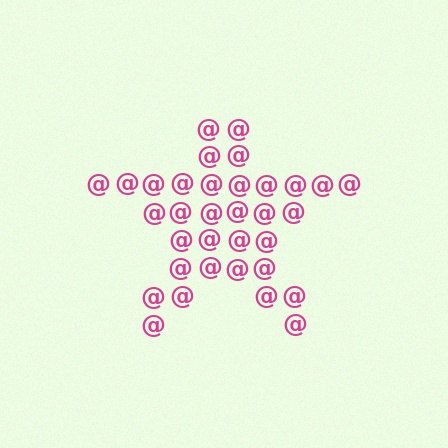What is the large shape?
The large shape is a star.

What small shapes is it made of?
It is made of small at signs.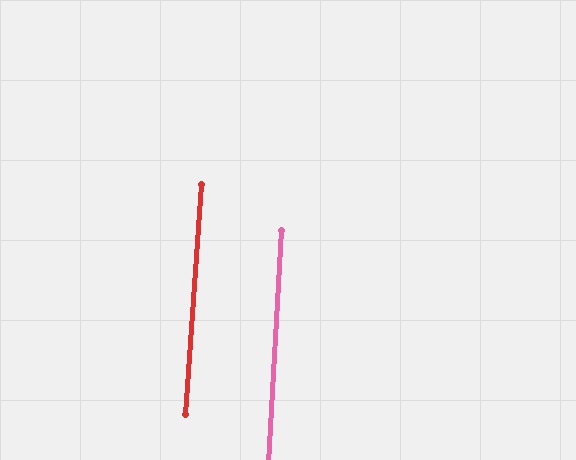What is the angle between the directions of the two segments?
Approximately 1 degree.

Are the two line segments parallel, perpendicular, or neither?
Parallel — their directions differ by only 0.7°.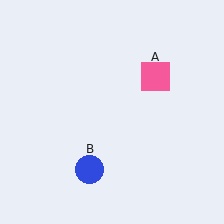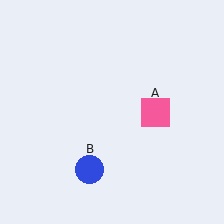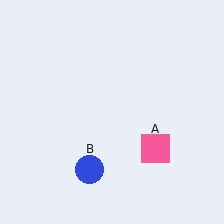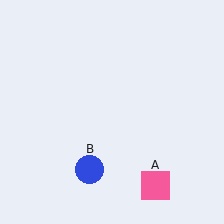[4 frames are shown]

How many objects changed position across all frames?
1 object changed position: pink square (object A).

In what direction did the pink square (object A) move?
The pink square (object A) moved down.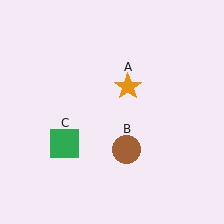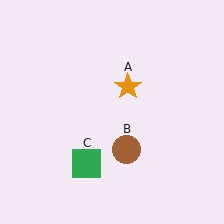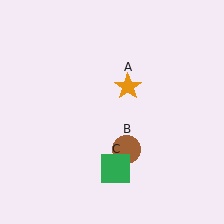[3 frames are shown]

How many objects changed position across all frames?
1 object changed position: green square (object C).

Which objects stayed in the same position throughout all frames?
Orange star (object A) and brown circle (object B) remained stationary.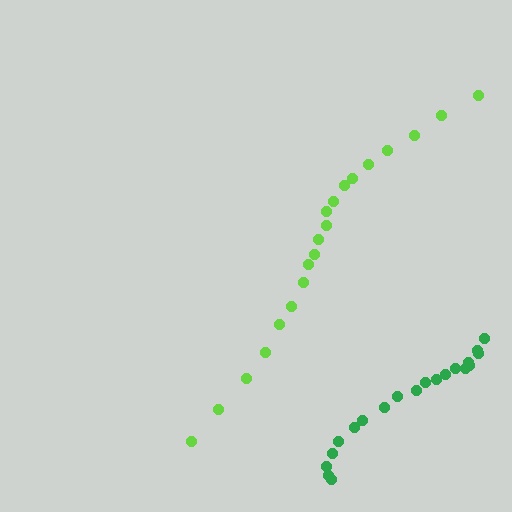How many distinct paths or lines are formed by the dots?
There are 2 distinct paths.